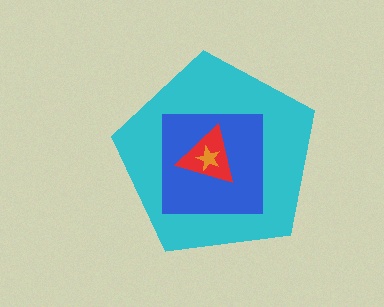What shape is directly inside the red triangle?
The orange star.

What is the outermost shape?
The cyan pentagon.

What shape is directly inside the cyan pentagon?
The blue square.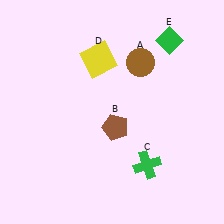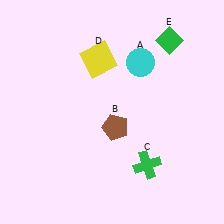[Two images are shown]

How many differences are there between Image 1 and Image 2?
There is 1 difference between the two images.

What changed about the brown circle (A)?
In Image 1, A is brown. In Image 2, it changed to cyan.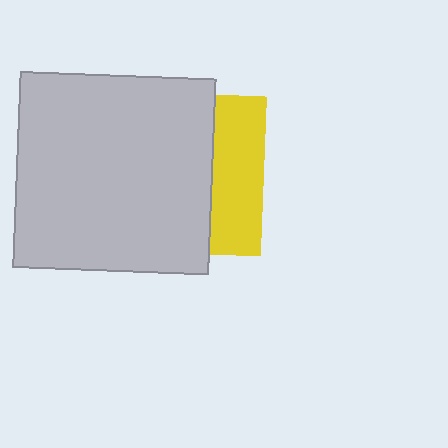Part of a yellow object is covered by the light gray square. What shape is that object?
It is a square.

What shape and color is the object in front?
The object in front is a light gray square.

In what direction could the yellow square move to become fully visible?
The yellow square could move right. That would shift it out from behind the light gray square entirely.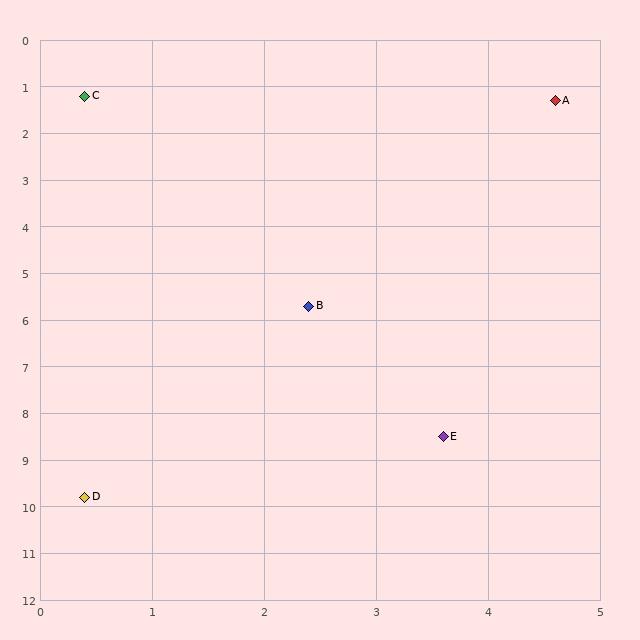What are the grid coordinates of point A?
Point A is at approximately (4.6, 1.3).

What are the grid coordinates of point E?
Point E is at approximately (3.6, 8.5).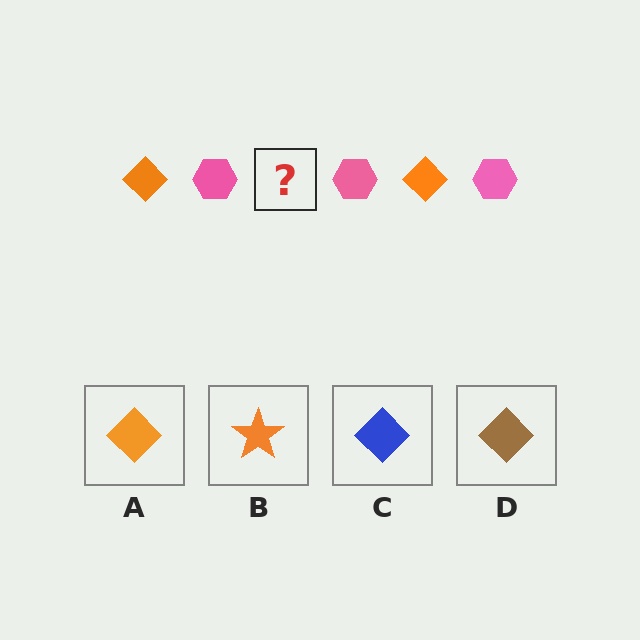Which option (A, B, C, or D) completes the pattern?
A.